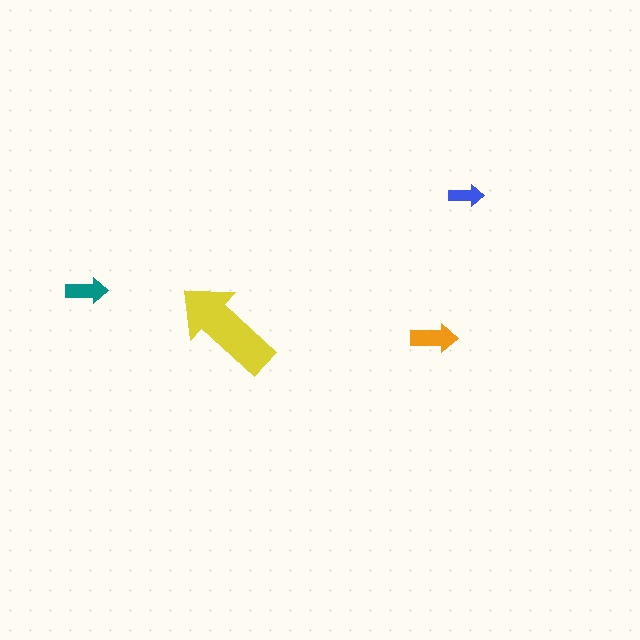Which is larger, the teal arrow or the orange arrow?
The orange one.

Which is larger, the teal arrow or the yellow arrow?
The yellow one.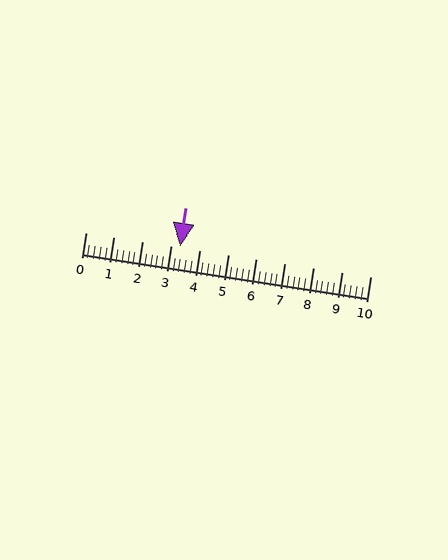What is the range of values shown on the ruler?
The ruler shows values from 0 to 10.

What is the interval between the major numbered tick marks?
The major tick marks are spaced 1 units apart.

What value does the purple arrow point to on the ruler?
The purple arrow points to approximately 3.3.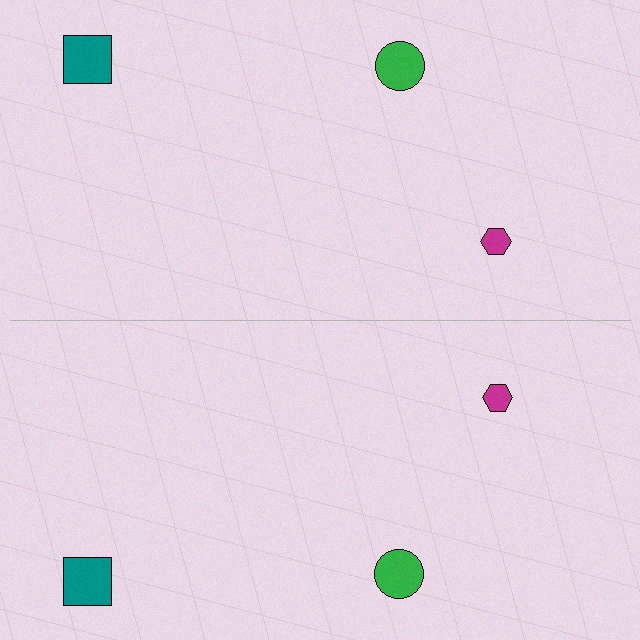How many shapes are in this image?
There are 6 shapes in this image.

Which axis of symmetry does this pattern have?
The pattern has a horizontal axis of symmetry running through the center of the image.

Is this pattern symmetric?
Yes, this pattern has bilateral (reflection) symmetry.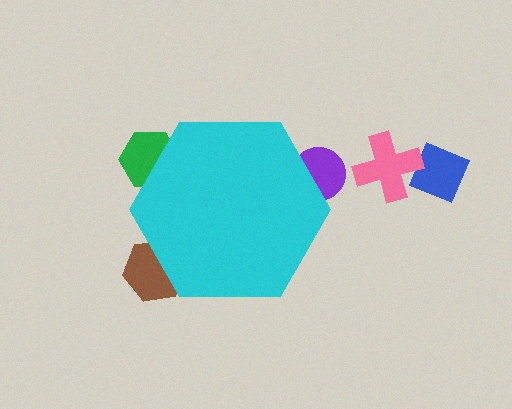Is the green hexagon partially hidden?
Yes, the green hexagon is partially hidden behind the cyan hexagon.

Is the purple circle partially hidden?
Yes, the purple circle is partially hidden behind the cyan hexagon.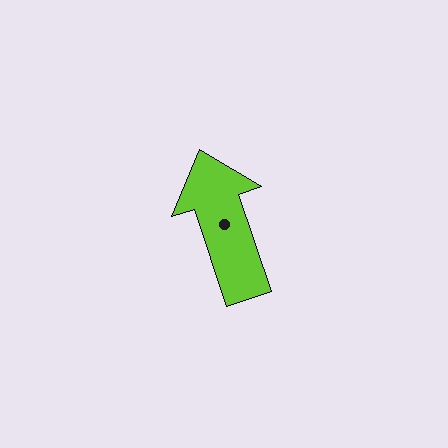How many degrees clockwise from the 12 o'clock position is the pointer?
Approximately 342 degrees.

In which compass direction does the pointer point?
North.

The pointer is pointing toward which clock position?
Roughly 11 o'clock.